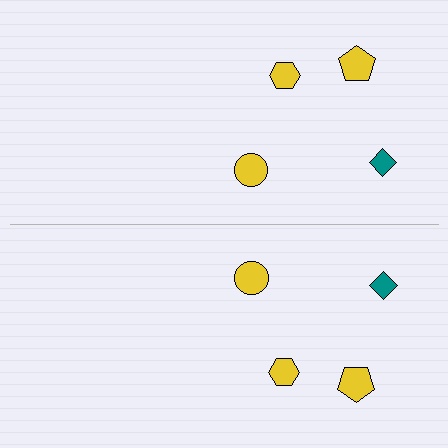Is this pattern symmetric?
Yes, this pattern has bilateral (reflection) symmetry.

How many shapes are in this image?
There are 8 shapes in this image.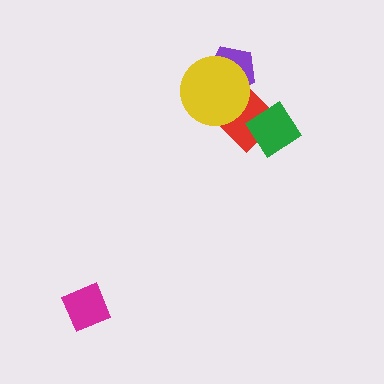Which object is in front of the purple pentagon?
The yellow circle is in front of the purple pentagon.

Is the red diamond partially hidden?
Yes, it is partially covered by another shape.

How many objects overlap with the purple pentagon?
2 objects overlap with the purple pentagon.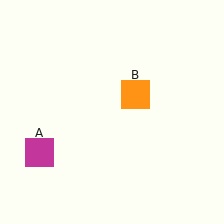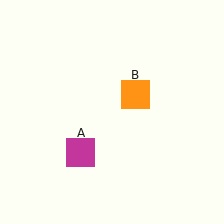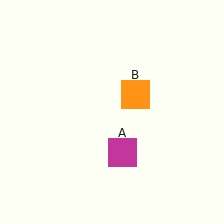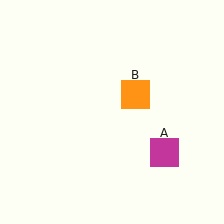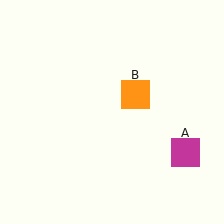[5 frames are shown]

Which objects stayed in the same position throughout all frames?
Orange square (object B) remained stationary.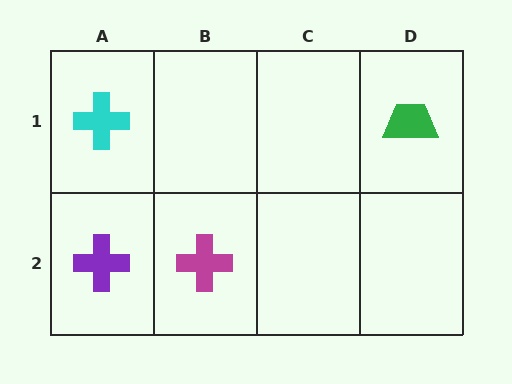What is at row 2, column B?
A magenta cross.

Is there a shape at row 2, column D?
No, that cell is empty.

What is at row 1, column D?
A green trapezoid.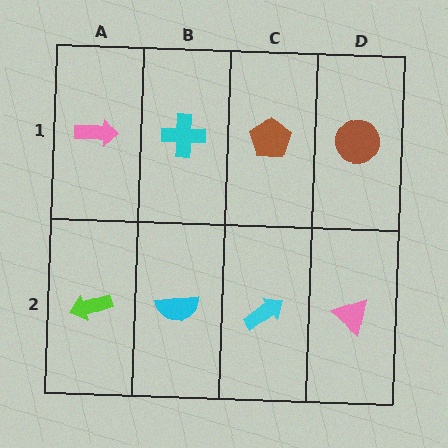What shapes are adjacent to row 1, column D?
A pink triangle (row 2, column D), a brown pentagon (row 1, column C).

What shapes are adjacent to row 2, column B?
A cyan cross (row 1, column B), a lime arrow (row 2, column A), a cyan arrow (row 2, column C).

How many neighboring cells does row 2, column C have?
3.